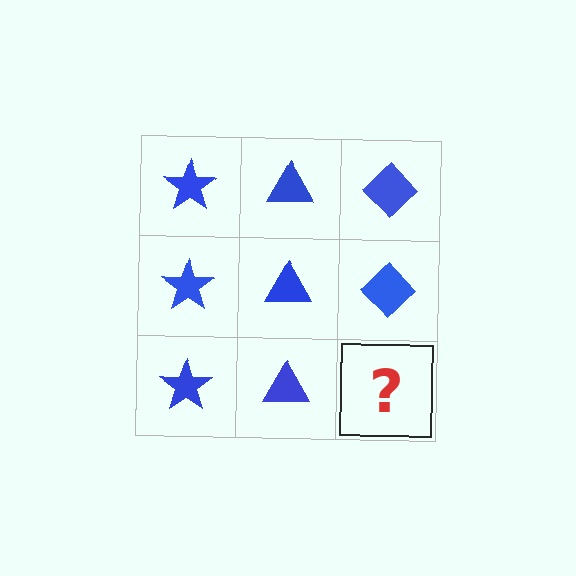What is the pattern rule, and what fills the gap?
The rule is that each column has a consistent shape. The gap should be filled with a blue diamond.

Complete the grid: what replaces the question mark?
The question mark should be replaced with a blue diamond.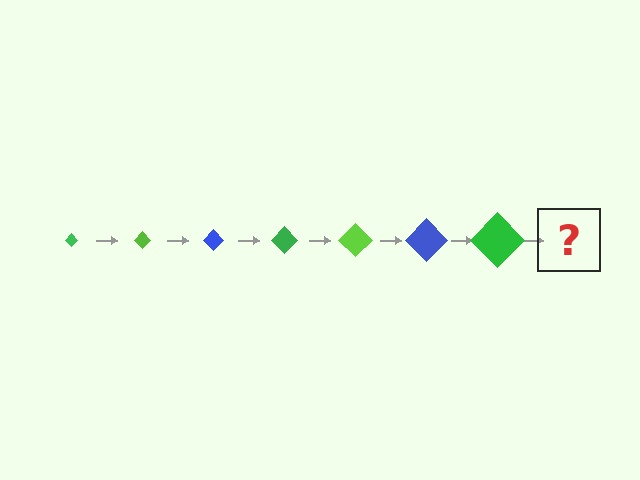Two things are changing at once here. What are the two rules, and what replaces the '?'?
The two rules are that the diamond grows larger each step and the color cycles through green, lime, and blue. The '?' should be a lime diamond, larger than the previous one.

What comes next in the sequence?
The next element should be a lime diamond, larger than the previous one.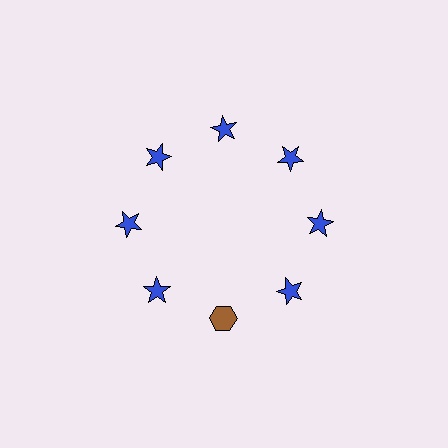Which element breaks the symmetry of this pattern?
The brown hexagon at roughly the 6 o'clock position breaks the symmetry. All other shapes are blue stars.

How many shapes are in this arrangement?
There are 8 shapes arranged in a ring pattern.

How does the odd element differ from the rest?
It differs in both color (brown instead of blue) and shape (hexagon instead of star).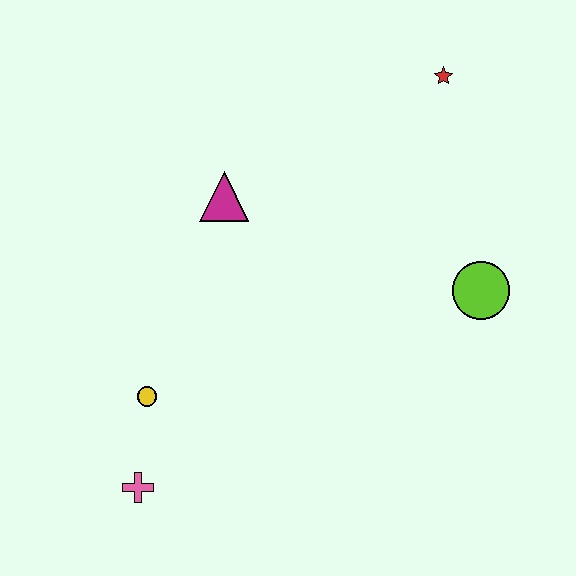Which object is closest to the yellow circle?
The pink cross is closest to the yellow circle.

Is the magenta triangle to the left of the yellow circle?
No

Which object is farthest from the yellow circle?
The red star is farthest from the yellow circle.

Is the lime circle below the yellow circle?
No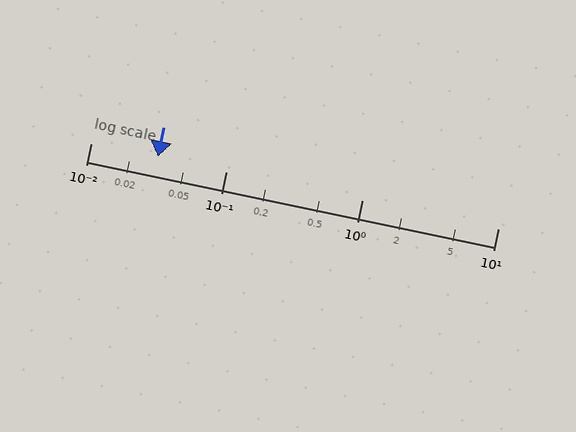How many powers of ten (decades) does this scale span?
The scale spans 3 decades, from 0.01 to 10.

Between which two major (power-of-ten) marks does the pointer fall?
The pointer is between 0.01 and 0.1.